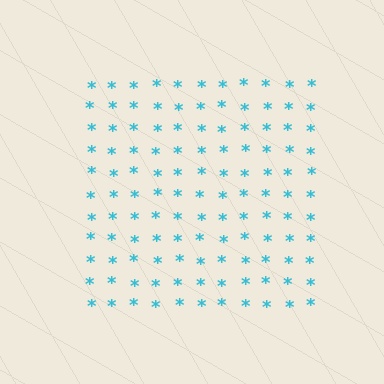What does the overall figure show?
The overall figure shows a square.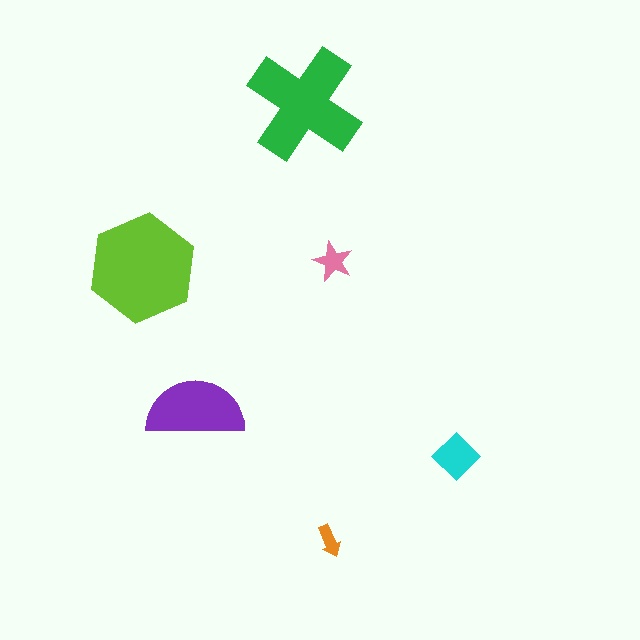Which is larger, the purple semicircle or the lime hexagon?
The lime hexagon.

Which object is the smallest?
The orange arrow.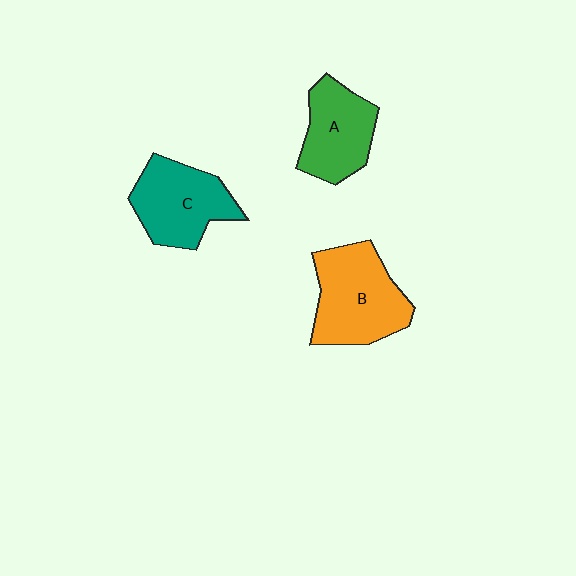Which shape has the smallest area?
Shape A (green).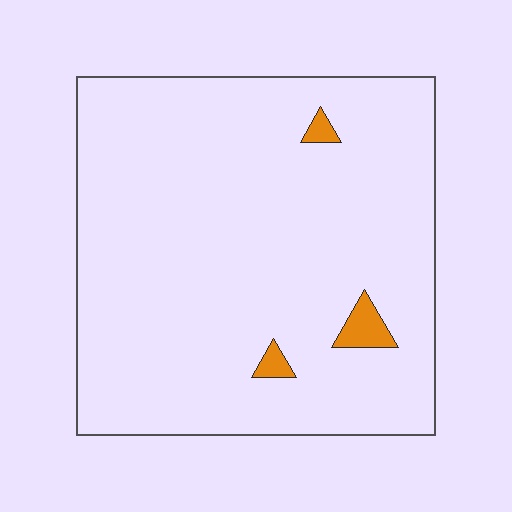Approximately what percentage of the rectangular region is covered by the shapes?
Approximately 5%.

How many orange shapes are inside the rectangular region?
3.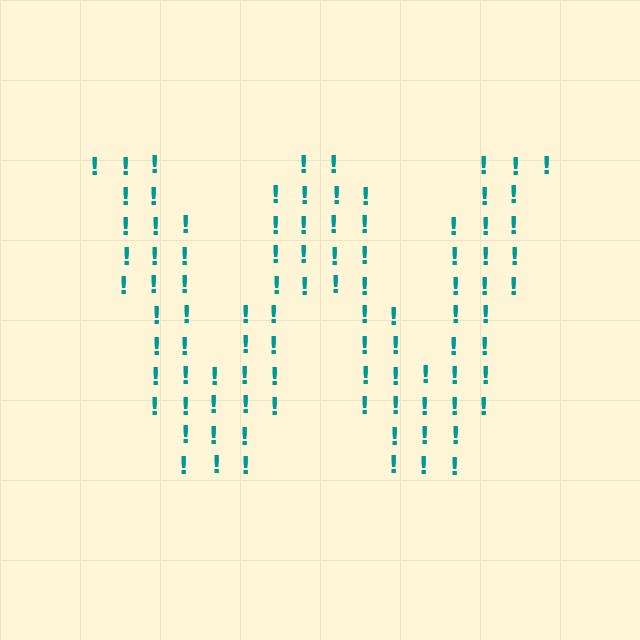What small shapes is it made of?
It is made of small exclamation marks.